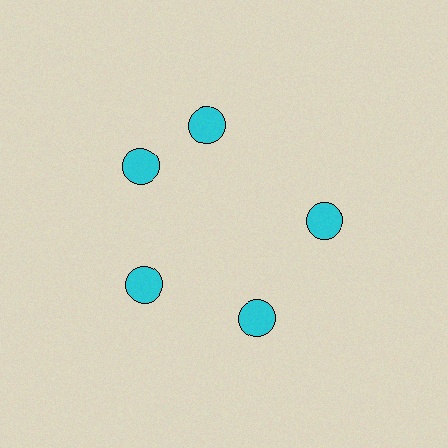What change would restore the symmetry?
The symmetry would be restored by rotating it back into even spacing with its neighbors so that all 5 circles sit at equal angles and equal distance from the center.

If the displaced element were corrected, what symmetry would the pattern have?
It would have 5-fold rotational symmetry — the pattern would map onto itself every 72 degrees.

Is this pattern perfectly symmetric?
No. The 5 cyan circles are arranged in a ring, but one element near the 1 o'clock position is rotated out of alignment along the ring, breaking the 5-fold rotational symmetry.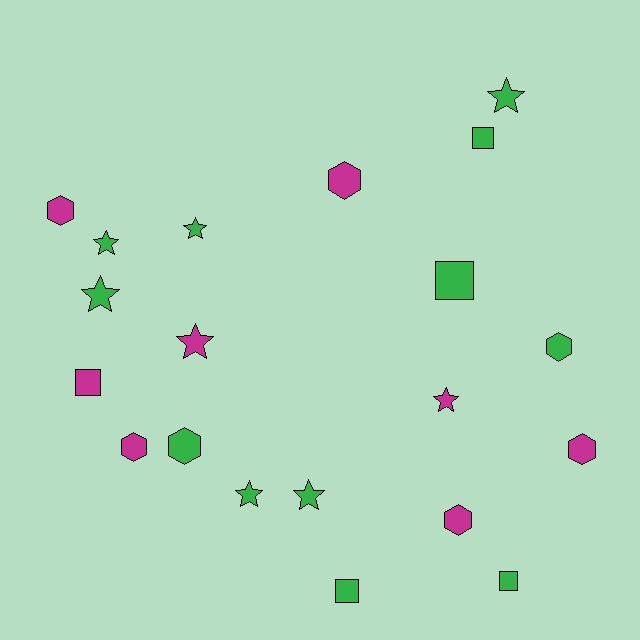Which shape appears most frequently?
Star, with 8 objects.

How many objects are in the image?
There are 20 objects.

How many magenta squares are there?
There is 1 magenta square.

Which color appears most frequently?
Green, with 12 objects.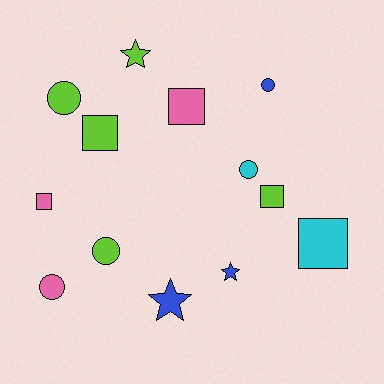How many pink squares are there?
There are 2 pink squares.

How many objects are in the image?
There are 13 objects.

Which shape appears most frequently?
Circle, with 5 objects.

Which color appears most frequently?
Lime, with 5 objects.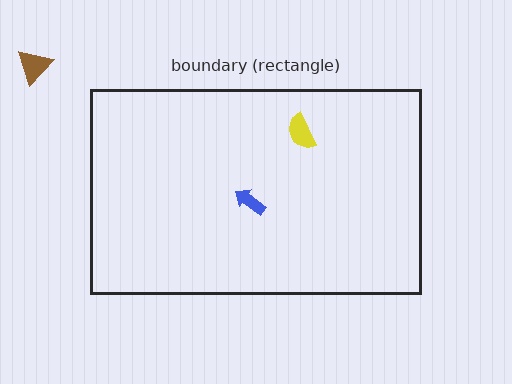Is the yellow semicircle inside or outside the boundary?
Inside.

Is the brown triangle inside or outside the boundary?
Outside.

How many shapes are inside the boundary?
2 inside, 1 outside.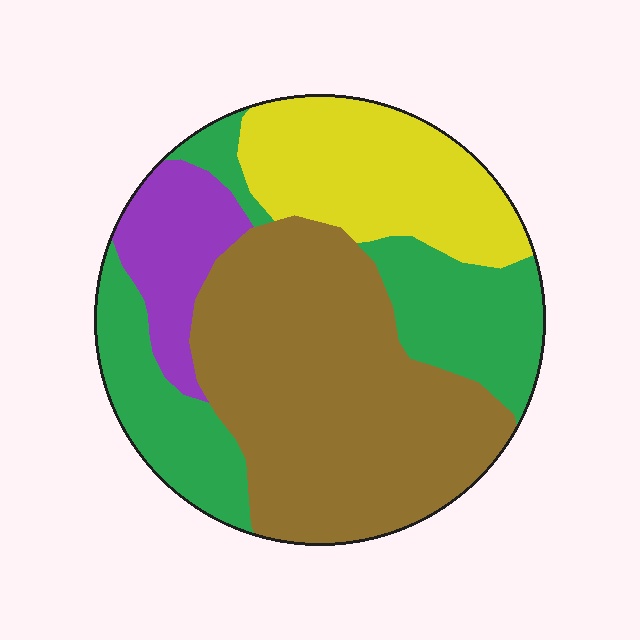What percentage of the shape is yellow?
Yellow takes up less than a quarter of the shape.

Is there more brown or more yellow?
Brown.